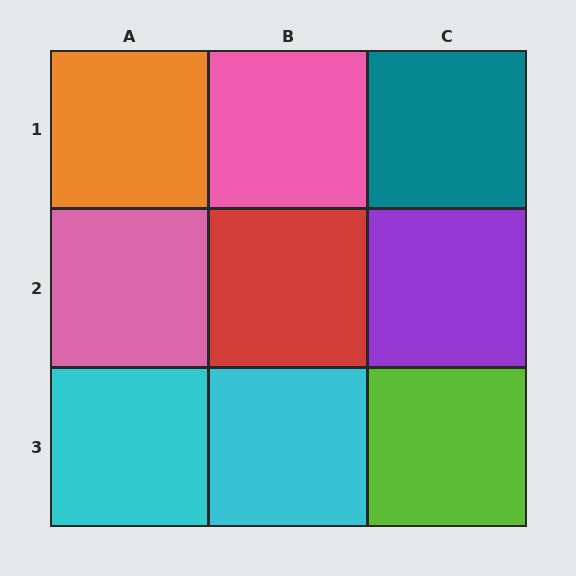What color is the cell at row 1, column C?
Teal.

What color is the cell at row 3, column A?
Cyan.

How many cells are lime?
1 cell is lime.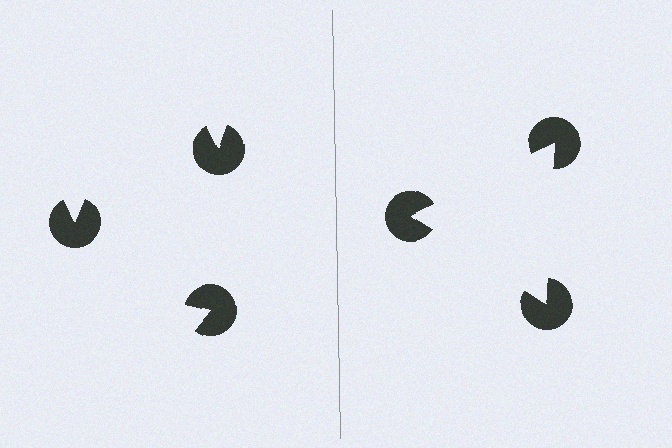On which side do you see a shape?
An illusory triangle appears on the right side. On the left side the wedge cuts are rotated, so no coherent shape forms.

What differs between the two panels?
The pac-man discs are positioned identically on both sides; only the wedge orientations differ. On the right they align to a triangle; on the left they are misaligned.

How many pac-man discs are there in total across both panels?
6 — 3 on each side.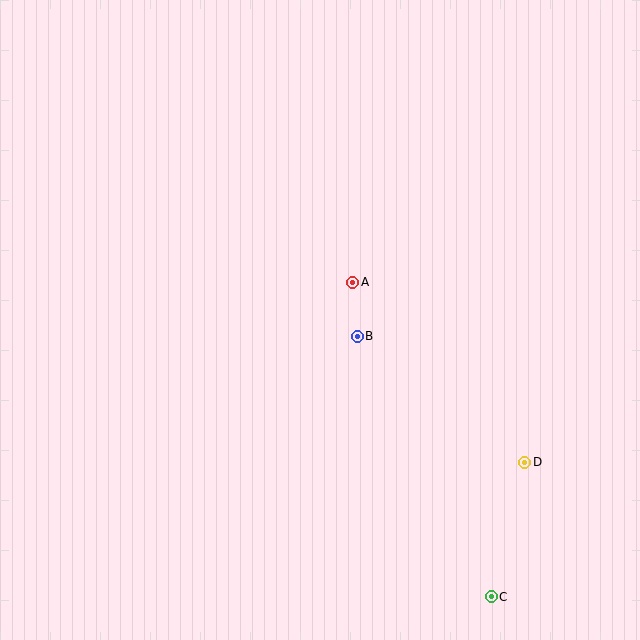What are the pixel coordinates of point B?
Point B is at (357, 336).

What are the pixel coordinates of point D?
Point D is at (525, 462).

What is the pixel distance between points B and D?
The distance between B and D is 210 pixels.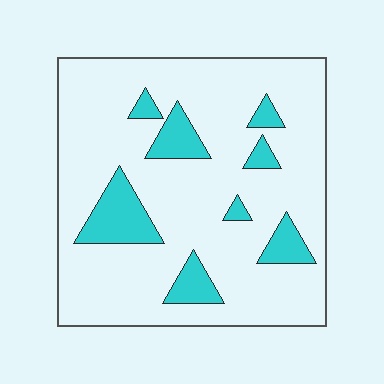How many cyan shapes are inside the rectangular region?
8.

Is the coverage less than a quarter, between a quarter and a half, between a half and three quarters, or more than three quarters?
Less than a quarter.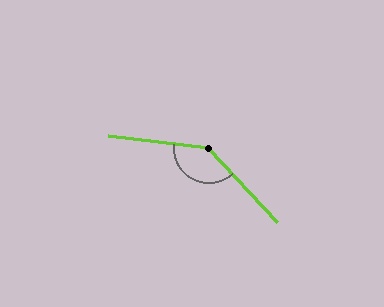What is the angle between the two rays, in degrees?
Approximately 139 degrees.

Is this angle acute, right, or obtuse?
It is obtuse.